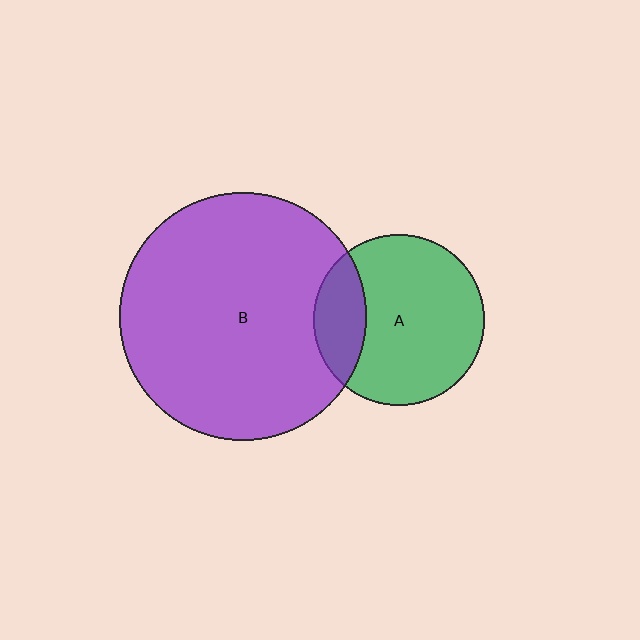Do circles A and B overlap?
Yes.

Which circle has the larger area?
Circle B (purple).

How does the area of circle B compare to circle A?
Approximately 2.1 times.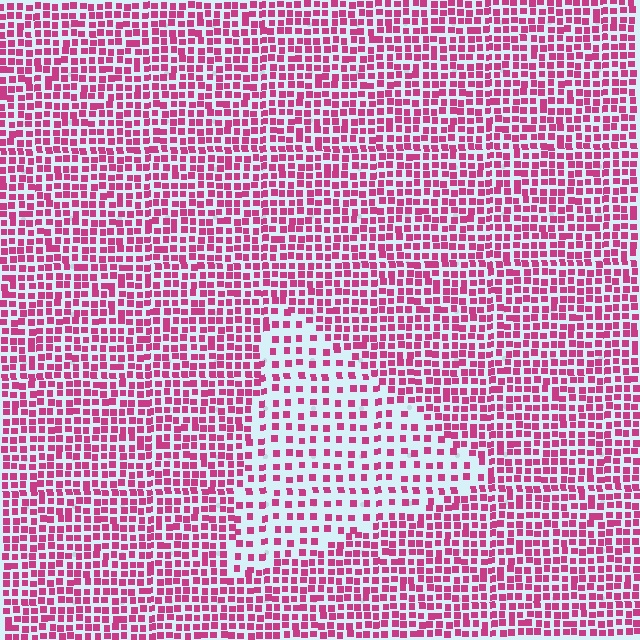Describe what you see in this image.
The image contains small magenta elements arranged at two different densities. A triangle-shaped region is visible where the elements are less densely packed than the surrounding area.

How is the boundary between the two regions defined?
The boundary is defined by a change in element density (approximately 2.0x ratio). All elements are the same color, size, and shape.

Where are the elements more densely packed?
The elements are more densely packed outside the triangle boundary.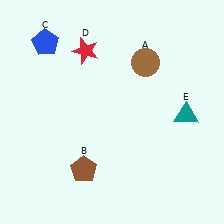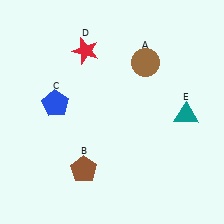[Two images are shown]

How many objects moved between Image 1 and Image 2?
1 object moved between the two images.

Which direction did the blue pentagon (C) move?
The blue pentagon (C) moved down.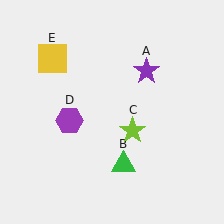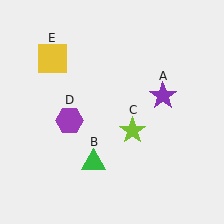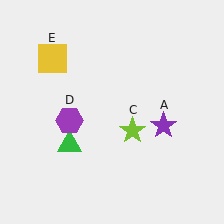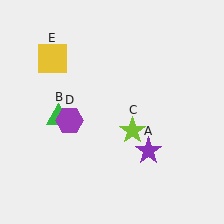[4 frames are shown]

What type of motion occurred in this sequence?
The purple star (object A), green triangle (object B) rotated clockwise around the center of the scene.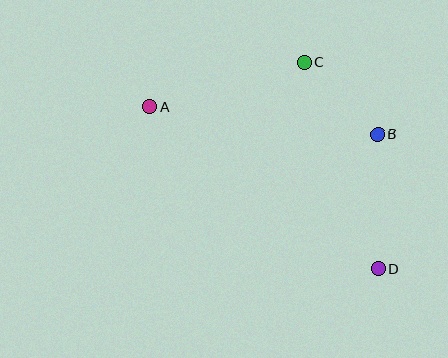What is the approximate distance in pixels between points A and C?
The distance between A and C is approximately 161 pixels.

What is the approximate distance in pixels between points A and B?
The distance between A and B is approximately 230 pixels.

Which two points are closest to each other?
Points B and C are closest to each other.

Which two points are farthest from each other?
Points A and D are farthest from each other.